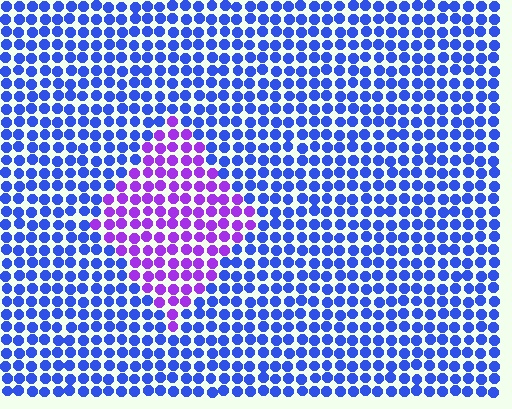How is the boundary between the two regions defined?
The boundary is defined purely by a slight shift in hue (about 50 degrees). Spacing, size, and orientation are identical on both sides.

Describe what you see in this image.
The image is filled with small blue elements in a uniform arrangement. A diamond-shaped region is visible where the elements are tinted to a slightly different hue, forming a subtle color boundary.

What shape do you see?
I see a diamond.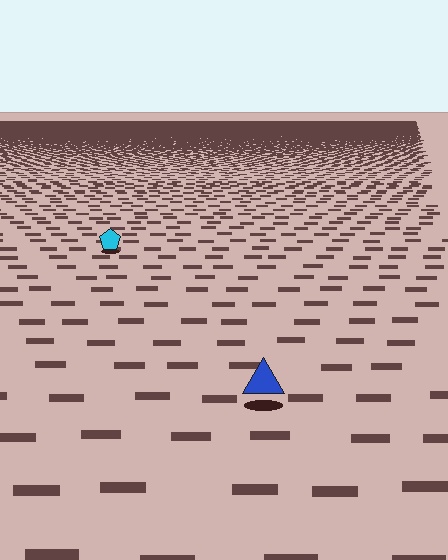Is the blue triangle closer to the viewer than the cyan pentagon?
Yes. The blue triangle is closer — you can tell from the texture gradient: the ground texture is coarser near it.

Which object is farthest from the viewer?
The cyan pentagon is farthest from the viewer. It appears smaller and the ground texture around it is denser.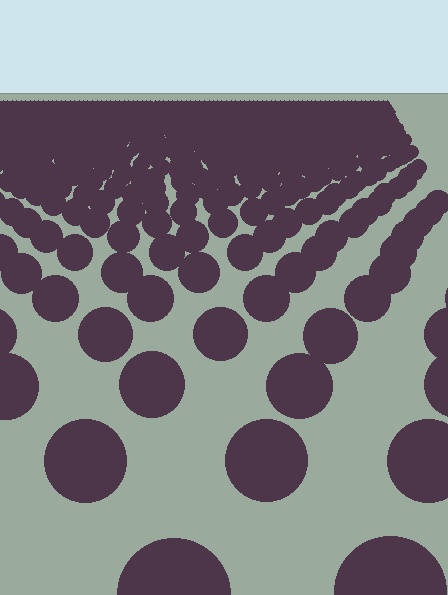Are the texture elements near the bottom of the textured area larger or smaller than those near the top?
Larger. Near the bottom, elements are closer to the viewer and appear at a bigger on-screen size.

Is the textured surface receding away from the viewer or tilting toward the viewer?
The surface is receding away from the viewer. Texture elements get smaller and denser toward the top.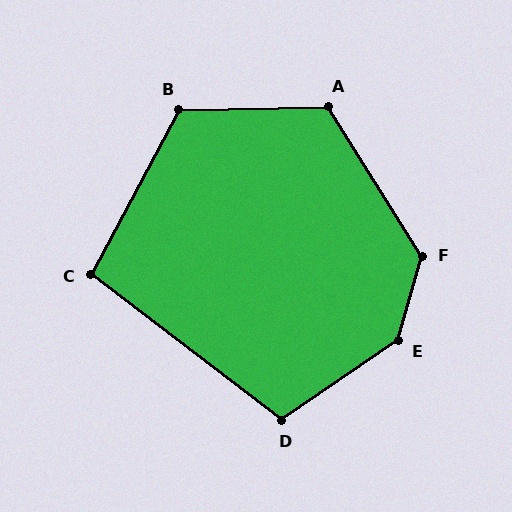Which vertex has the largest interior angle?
E, at approximately 140 degrees.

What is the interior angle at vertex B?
Approximately 119 degrees (obtuse).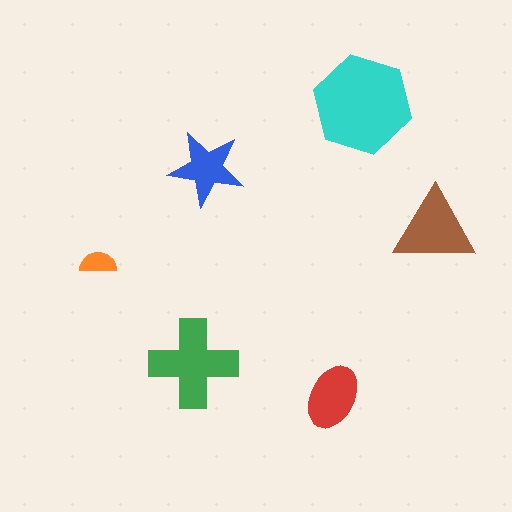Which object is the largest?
The cyan hexagon.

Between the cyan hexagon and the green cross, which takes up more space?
The cyan hexagon.